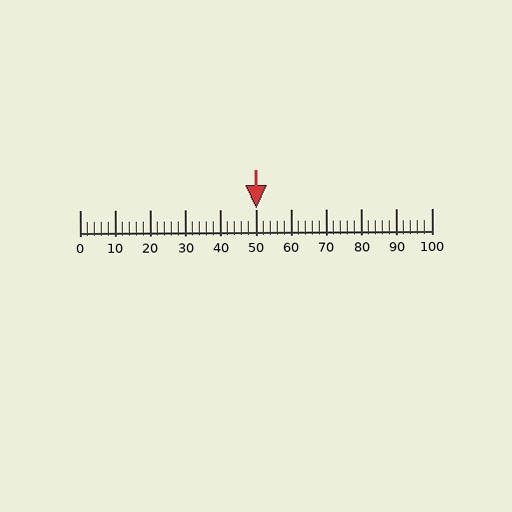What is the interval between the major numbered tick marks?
The major tick marks are spaced 10 units apart.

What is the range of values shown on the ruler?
The ruler shows values from 0 to 100.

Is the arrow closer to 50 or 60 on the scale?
The arrow is closer to 50.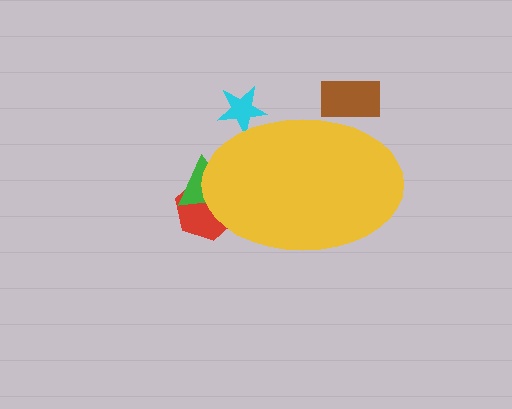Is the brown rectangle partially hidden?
Yes, the brown rectangle is partially hidden behind the yellow ellipse.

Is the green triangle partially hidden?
Yes, the green triangle is partially hidden behind the yellow ellipse.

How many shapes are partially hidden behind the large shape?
4 shapes are partially hidden.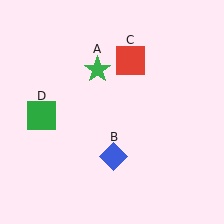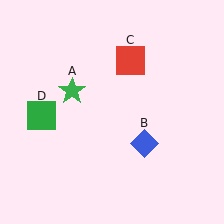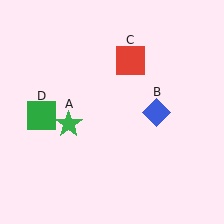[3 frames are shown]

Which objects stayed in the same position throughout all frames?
Red square (object C) and green square (object D) remained stationary.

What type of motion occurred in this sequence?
The green star (object A), blue diamond (object B) rotated counterclockwise around the center of the scene.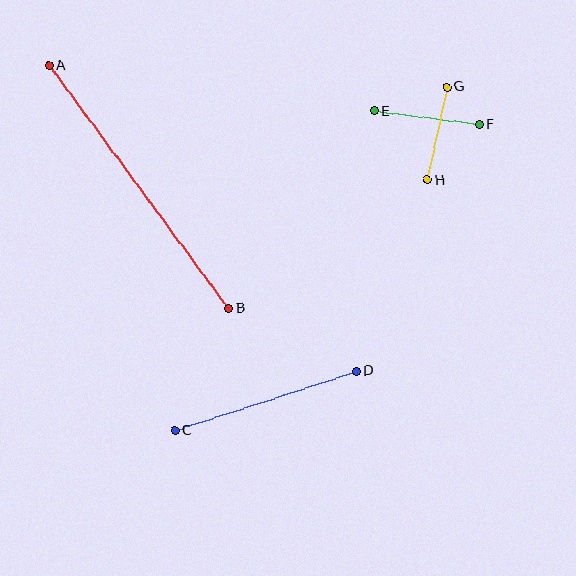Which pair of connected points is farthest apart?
Points A and B are farthest apart.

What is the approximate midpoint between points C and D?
The midpoint is at approximately (265, 401) pixels.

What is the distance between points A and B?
The distance is approximately 302 pixels.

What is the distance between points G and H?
The distance is approximately 95 pixels.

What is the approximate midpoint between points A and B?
The midpoint is at approximately (139, 187) pixels.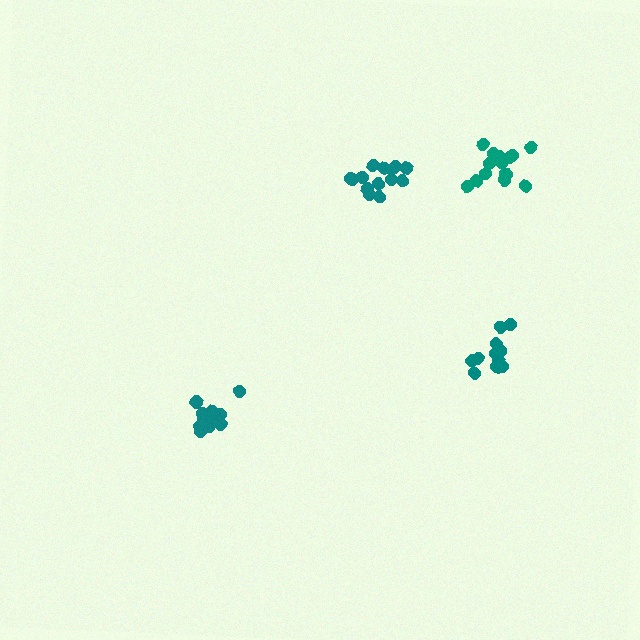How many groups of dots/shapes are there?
There are 4 groups.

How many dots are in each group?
Group 1: 14 dots, Group 2: 14 dots, Group 3: 14 dots, Group 4: 11 dots (53 total).